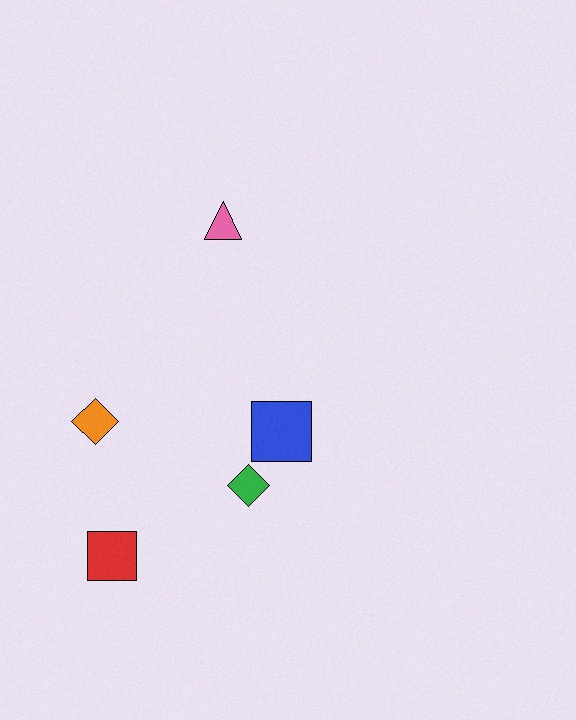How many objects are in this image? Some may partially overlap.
There are 5 objects.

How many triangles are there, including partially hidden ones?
There is 1 triangle.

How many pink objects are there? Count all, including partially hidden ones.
There is 1 pink object.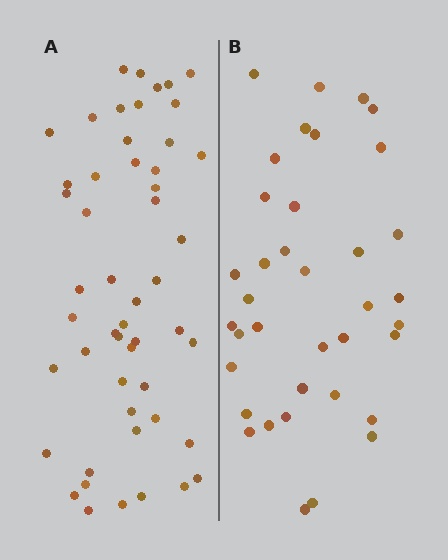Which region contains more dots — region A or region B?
Region A (the left region) has more dots.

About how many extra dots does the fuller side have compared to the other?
Region A has approximately 15 more dots than region B.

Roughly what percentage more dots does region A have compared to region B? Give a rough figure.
About 40% more.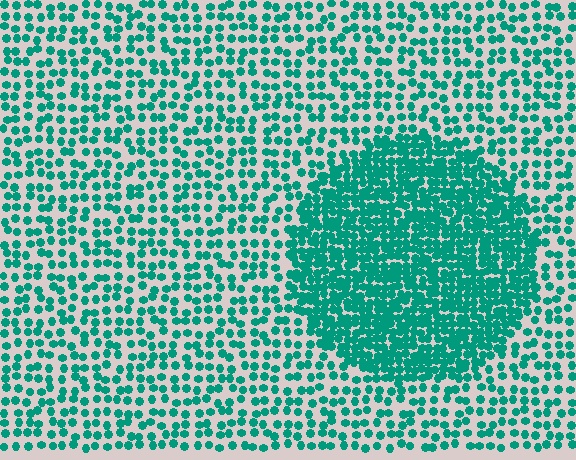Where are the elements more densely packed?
The elements are more densely packed inside the circle boundary.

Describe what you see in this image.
The image contains small teal elements arranged at two different densities. A circle-shaped region is visible where the elements are more densely packed than the surrounding area.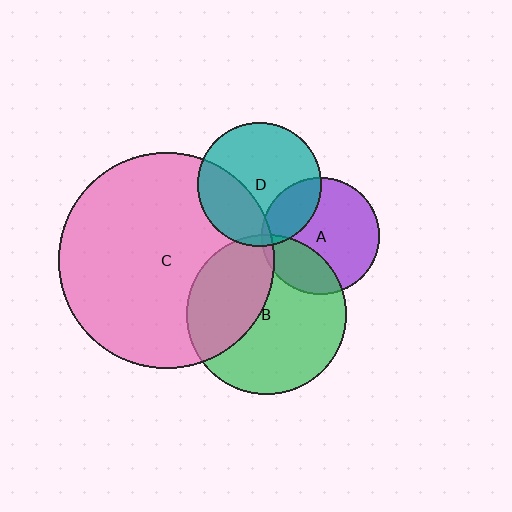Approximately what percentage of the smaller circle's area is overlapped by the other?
Approximately 5%.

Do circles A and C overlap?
Yes.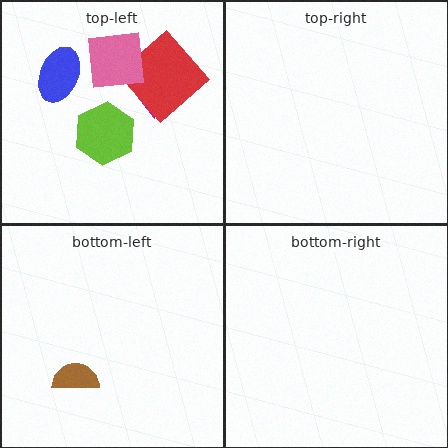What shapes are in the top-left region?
The magenta triangle, the blue ellipse, the red diamond, the pink square, the lime hexagon.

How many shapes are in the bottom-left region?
1.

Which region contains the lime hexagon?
The top-left region.